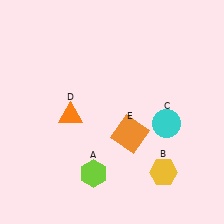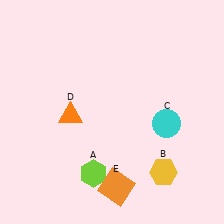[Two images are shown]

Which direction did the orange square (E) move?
The orange square (E) moved down.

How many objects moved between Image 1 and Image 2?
1 object moved between the two images.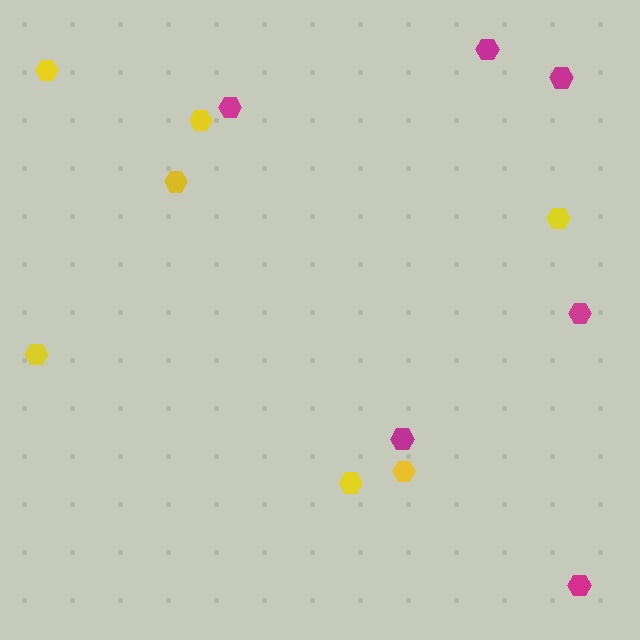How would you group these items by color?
There are 2 groups: one group of magenta hexagons (6) and one group of yellow hexagons (7).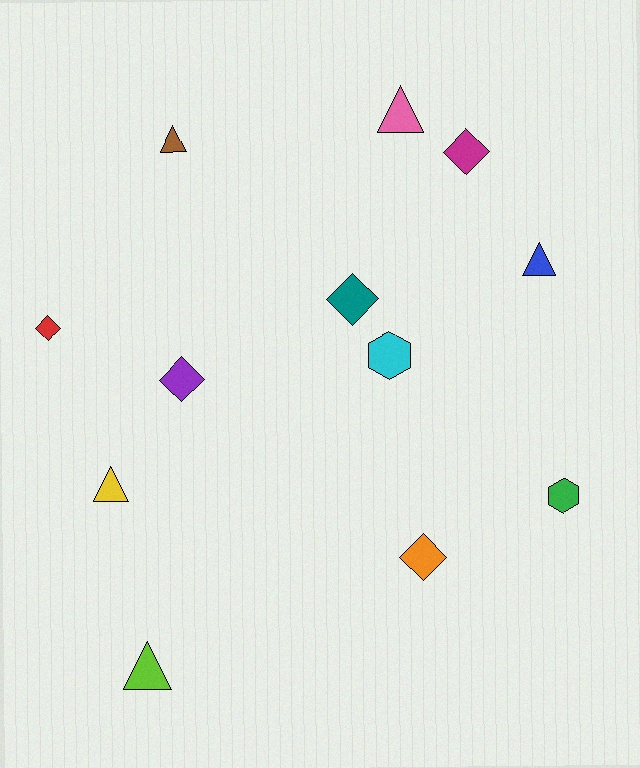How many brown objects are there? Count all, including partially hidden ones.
There is 1 brown object.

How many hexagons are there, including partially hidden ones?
There are 2 hexagons.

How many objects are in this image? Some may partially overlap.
There are 12 objects.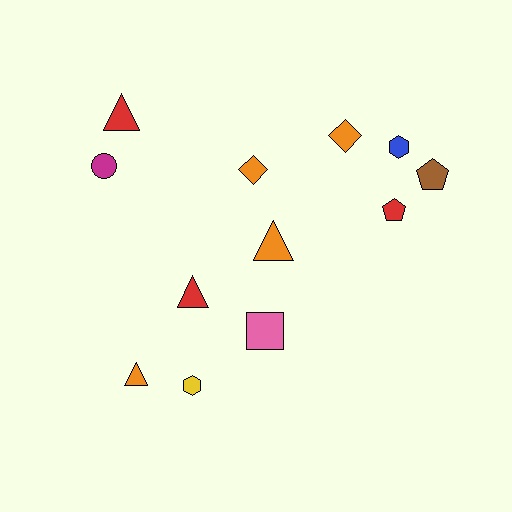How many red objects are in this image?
There are 3 red objects.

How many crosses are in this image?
There are no crosses.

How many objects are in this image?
There are 12 objects.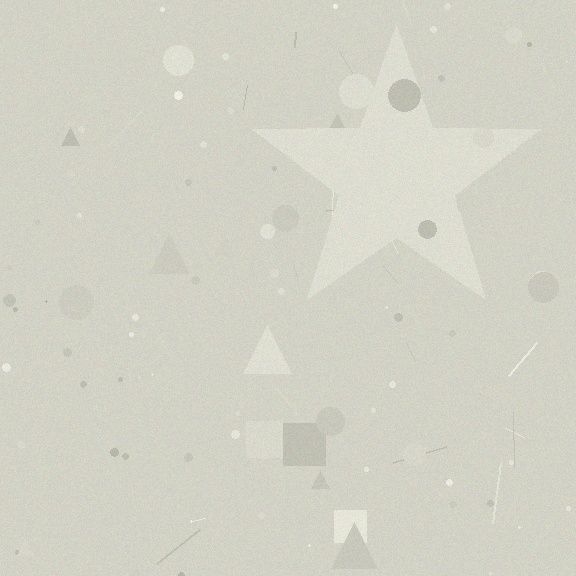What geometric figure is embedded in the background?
A star is embedded in the background.